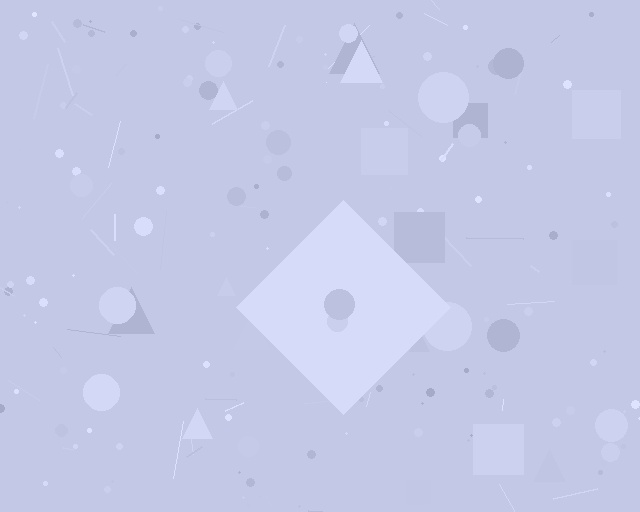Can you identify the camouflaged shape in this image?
The camouflaged shape is a diamond.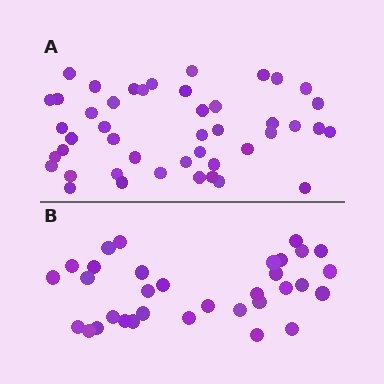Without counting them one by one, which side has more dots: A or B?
Region A (the top region) has more dots.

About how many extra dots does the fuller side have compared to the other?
Region A has roughly 12 or so more dots than region B.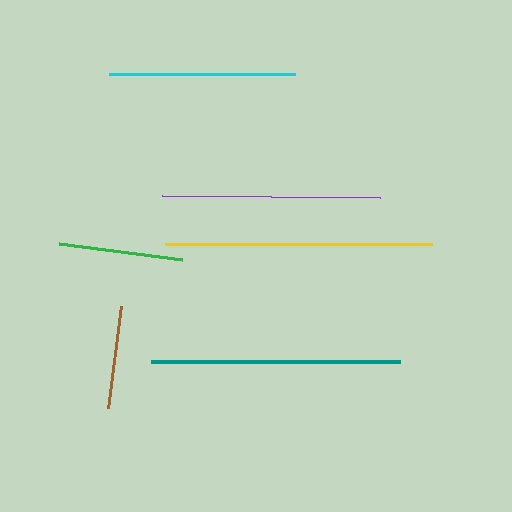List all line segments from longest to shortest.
From longest to shortest: yellow, teal, purple, cyan, green, brown.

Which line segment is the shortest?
The brown line is the shortest at approximately 103 pixels.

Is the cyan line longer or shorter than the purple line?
The purple line is longer than the cyan line.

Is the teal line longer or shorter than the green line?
The teal line is longer than the green line.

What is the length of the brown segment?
The brown segment is approximately 103 pixels long.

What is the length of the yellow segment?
The yellow segment is approximately 267 pixels long.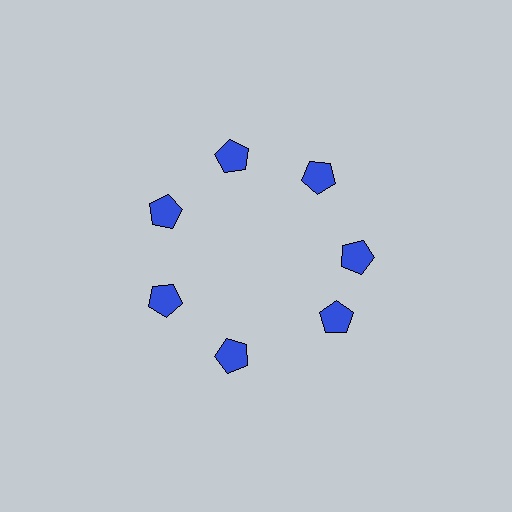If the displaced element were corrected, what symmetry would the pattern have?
It would have 7-fold rotational symmetry — the pattern would map onto itself every 51 degrees.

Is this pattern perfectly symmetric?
No. The 7 blue pentagons are arranged in a ring, but one element near the 5 o'clock position is rotated out of alignment along the ring, breaking the 7-fold rotational symmetry.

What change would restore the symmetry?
The symmetry would be restored by rotating it back into even spacing with its neighbors so that all 7 pentagons sit at equal angles and equal distance from the center.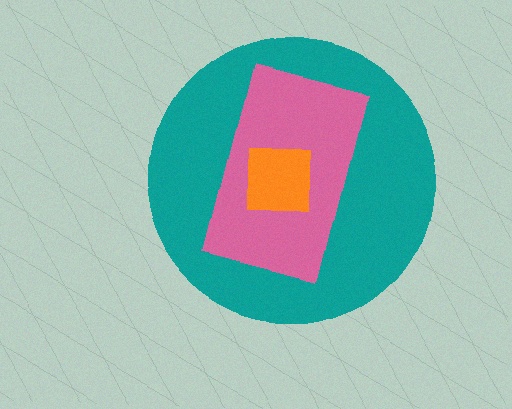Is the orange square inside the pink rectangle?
Yes.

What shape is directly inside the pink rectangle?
The orange square.